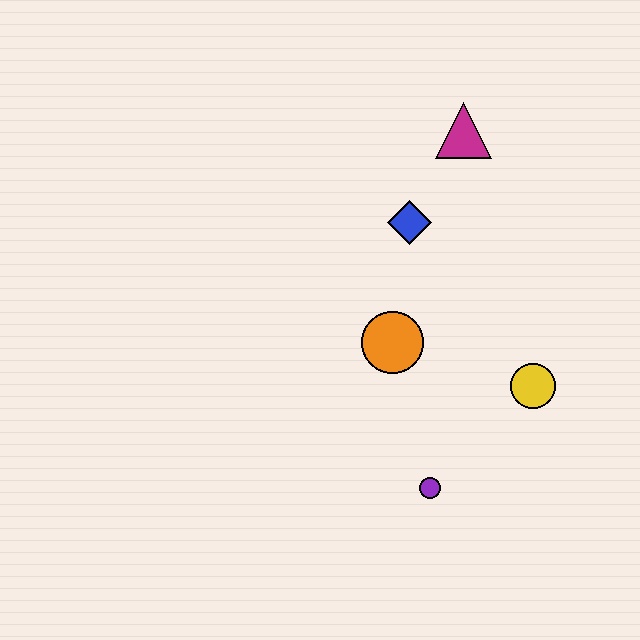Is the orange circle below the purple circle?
No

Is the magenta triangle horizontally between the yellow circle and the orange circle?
Yes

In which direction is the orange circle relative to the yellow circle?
The orange circle is to the left of the yellow circle.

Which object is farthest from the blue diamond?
The purple circle is farthest from the blue diamond.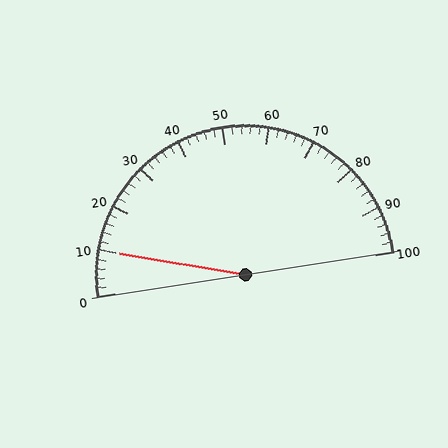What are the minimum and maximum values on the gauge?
The gauge ranges from 0 to 100.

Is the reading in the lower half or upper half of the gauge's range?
The reading is in the lower half of the range (0 to 100).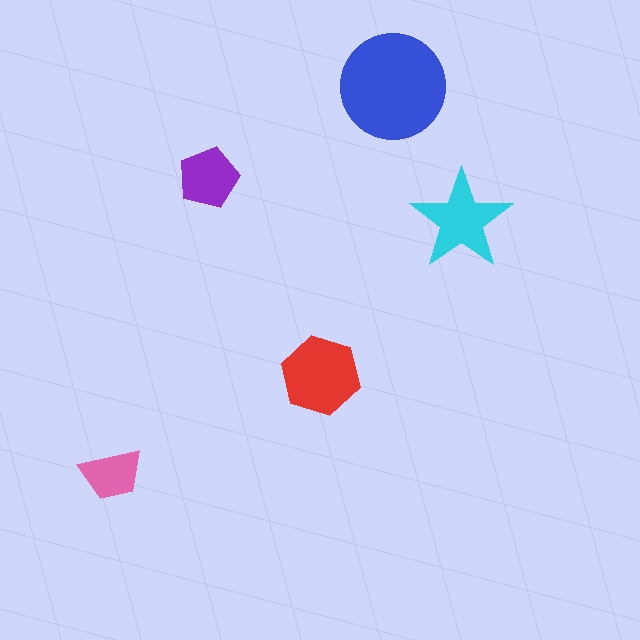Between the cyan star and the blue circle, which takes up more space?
The blue circle.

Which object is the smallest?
The pink trapezoid.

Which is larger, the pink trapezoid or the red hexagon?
The red hexagon.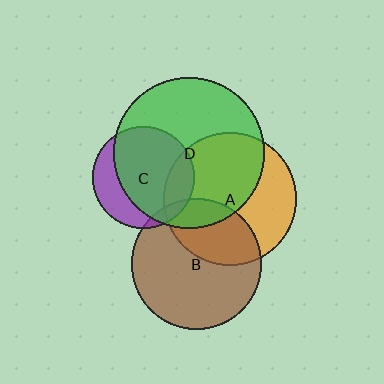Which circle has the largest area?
Circle D (green).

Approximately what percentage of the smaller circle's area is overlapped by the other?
Approximately 35%.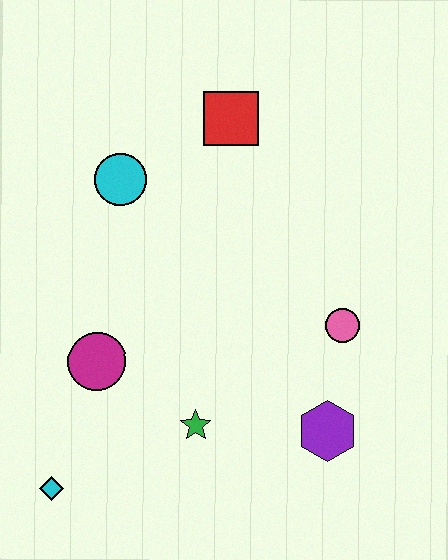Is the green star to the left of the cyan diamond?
No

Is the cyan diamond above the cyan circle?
No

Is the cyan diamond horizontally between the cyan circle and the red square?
No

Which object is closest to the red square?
The cyan circle is closest to the red square.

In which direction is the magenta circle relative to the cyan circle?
The magenta circle is below the cyan circle.